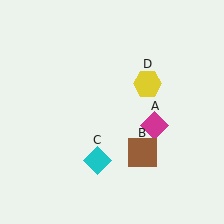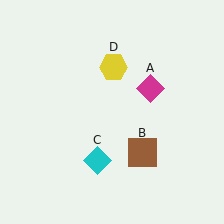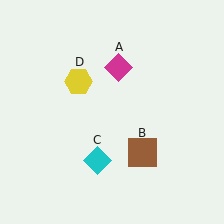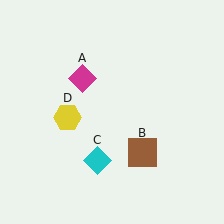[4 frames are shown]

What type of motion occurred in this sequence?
The magenta diamond (object A), yellow hexagon (object D) rotated counterclockwise around the center of the scene.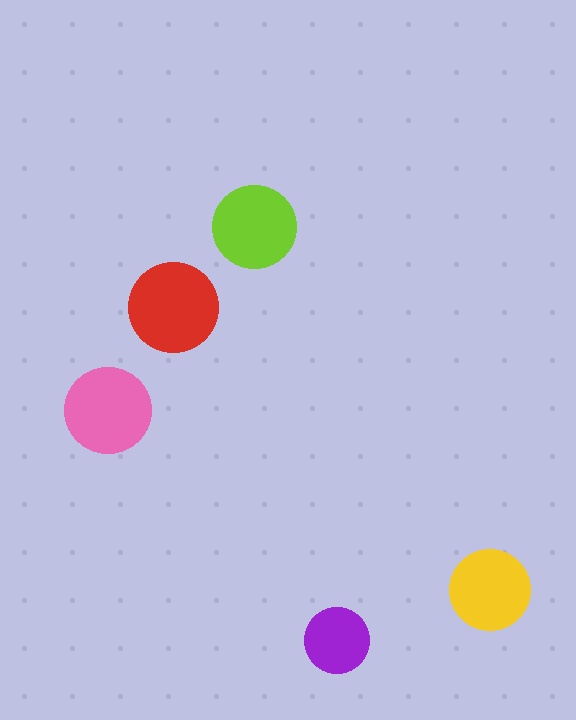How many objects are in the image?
There are 5 objects in the image.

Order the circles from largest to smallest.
the red one, the pink one, the lime one, the yellow one, the purple one.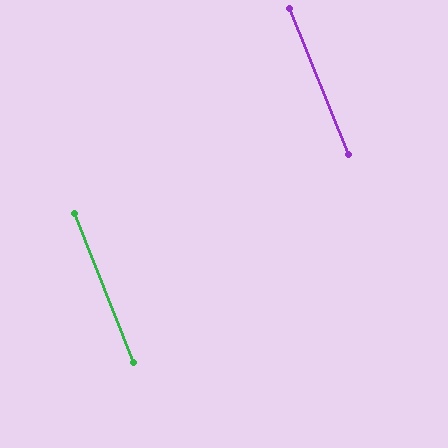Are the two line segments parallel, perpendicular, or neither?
Parallel — their directions differ by only 0.2°.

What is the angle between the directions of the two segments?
Approximately 0 degrees.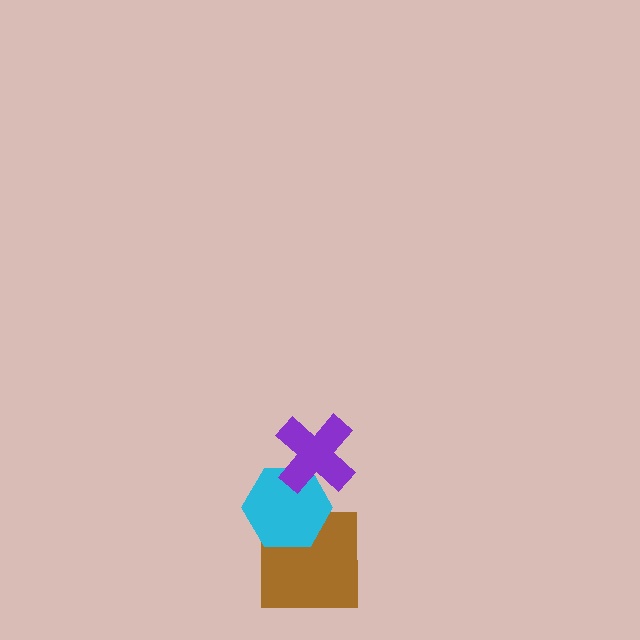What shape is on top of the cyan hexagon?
The purple cross is on top of the cyan hexagon.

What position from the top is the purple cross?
The purple cross is 1st from the top.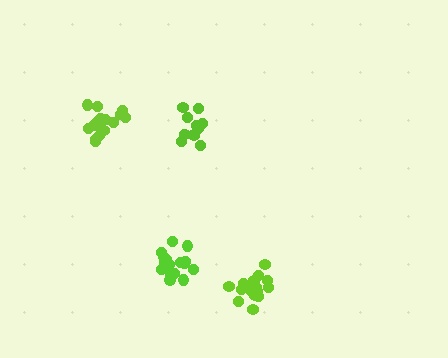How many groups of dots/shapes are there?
There are 4 groups.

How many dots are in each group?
Group 1: 16 dots, Group 2: 12 dots, Group 3: 18 dots, Group 4: 17 dots (63 total).